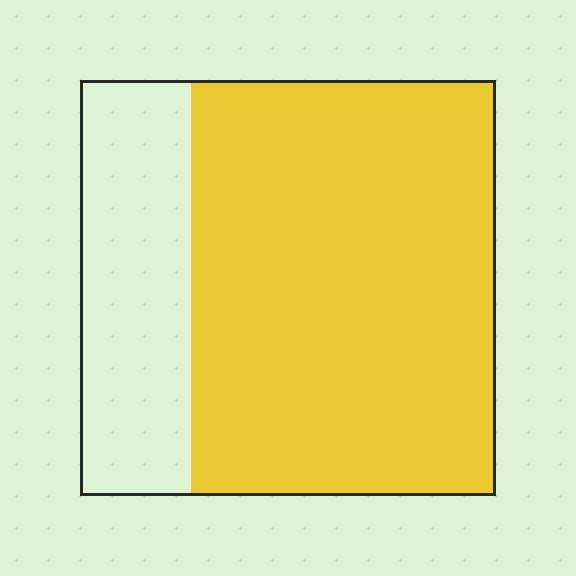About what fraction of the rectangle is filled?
About three quarters (3/4).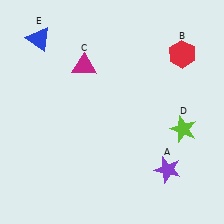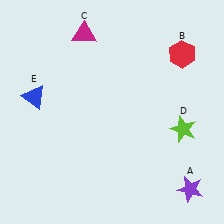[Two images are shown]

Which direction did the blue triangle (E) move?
The blue triangle (E) moved down.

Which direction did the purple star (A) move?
The purple star (A) moved right.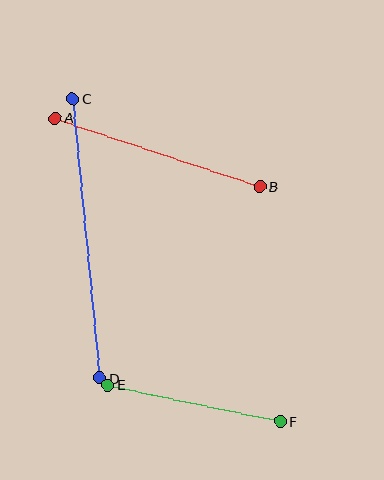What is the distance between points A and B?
The distance is approximately 216 pixels.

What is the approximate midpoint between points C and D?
The midpoint is at approximately (86, 238) pixels.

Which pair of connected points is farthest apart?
Points C and D are farthest apart.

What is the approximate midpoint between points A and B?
The midpoint is at approximately (158, 152) pixels.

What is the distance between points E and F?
The distance is approximately 176 pixels.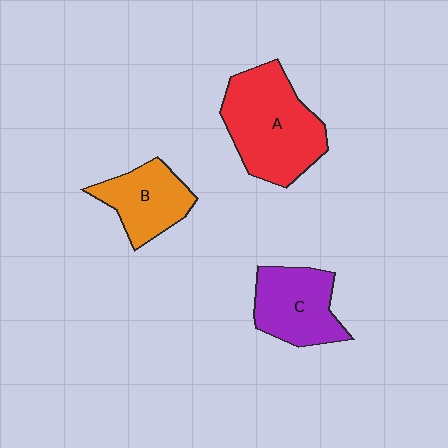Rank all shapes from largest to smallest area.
From largest to smallest: A (red), C (purple), B (orange).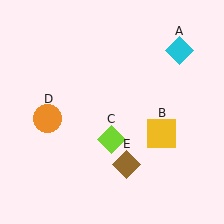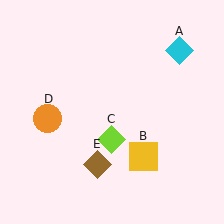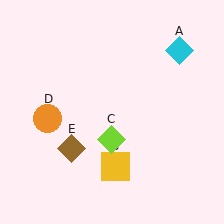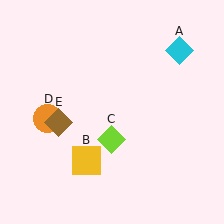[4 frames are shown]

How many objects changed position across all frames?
2 objects changed position: yellow square (object B), brown diamond (object E).